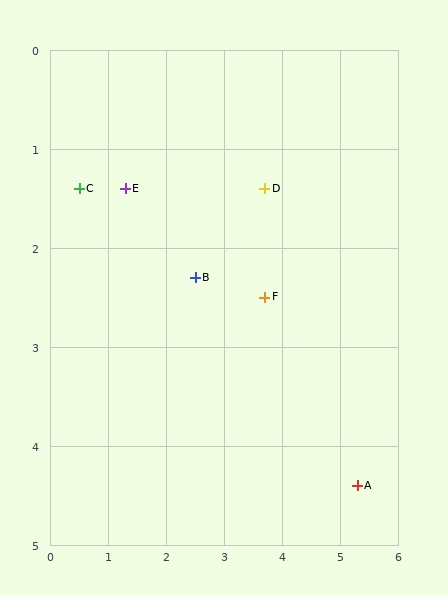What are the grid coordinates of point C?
Point C is at approximately (0.5, 1.4).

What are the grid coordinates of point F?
Point F is at approximately (3.7, 2.5).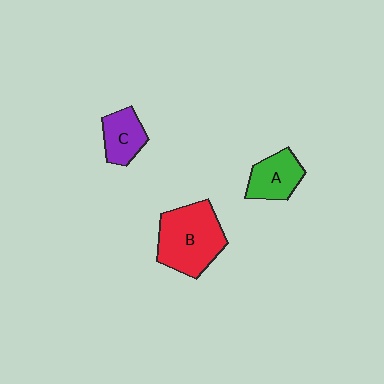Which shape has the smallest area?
Shape C (purple).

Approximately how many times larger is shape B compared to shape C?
Approximately 2.0 times.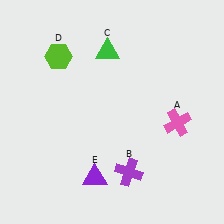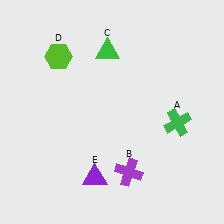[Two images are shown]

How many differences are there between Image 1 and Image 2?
There is 1 difference between the two images.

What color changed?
The cross (A) changed from pink in Image 1 to green in Image 2.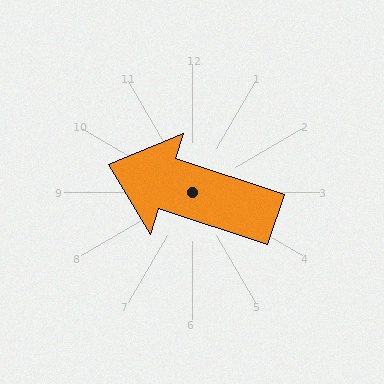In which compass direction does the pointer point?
West.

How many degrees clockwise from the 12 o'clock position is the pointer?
Approximately 288 degrees.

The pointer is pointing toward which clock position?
Roughly 10 o'clock.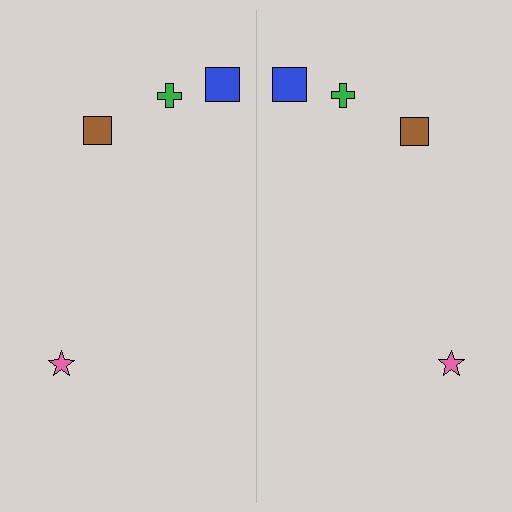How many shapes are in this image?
There are 8 shapes in this image.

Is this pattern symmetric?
Yes, this pattern has bilateral (reflection) symmetry.